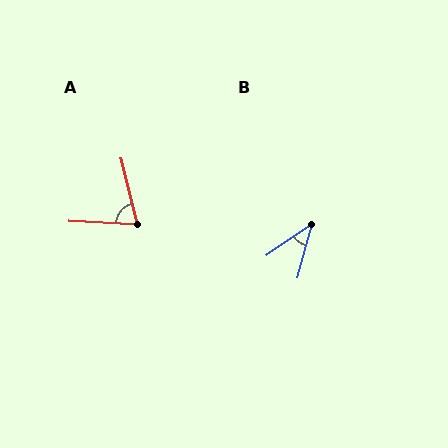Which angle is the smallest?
B, at approximately 40 degrees.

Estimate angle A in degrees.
Approximately 73 degrees.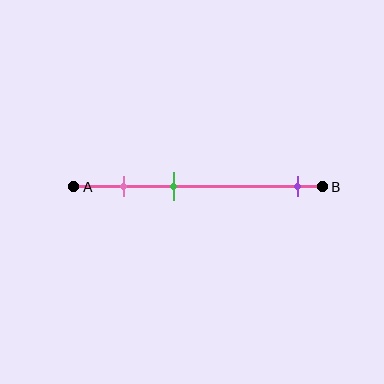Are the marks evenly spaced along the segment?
No, the marks are not evenly spaced.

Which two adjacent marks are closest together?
The pink and green marks are the closest adjacent pair.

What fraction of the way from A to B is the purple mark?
The purple mark is approximately 90% (0.9) of the way from A to B.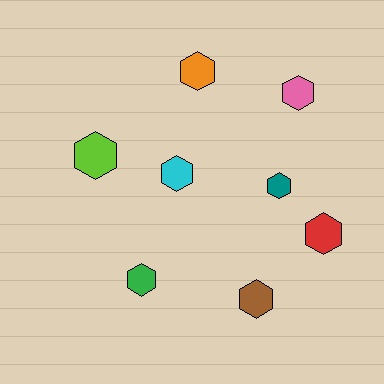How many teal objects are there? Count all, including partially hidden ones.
There is 1 teal object.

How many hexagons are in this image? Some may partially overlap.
There are 8 hexagons.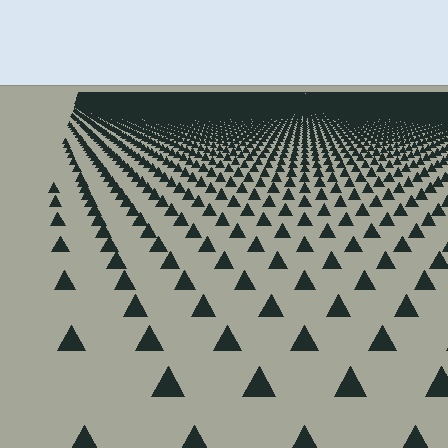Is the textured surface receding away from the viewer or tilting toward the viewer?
The surface is receding away from the viewer. Texture elements get smaller and denser toward the top.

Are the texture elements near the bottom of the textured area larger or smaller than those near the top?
Larger. Near the bottom, elements are closer to the viewer and appear at a bigger on-screen size.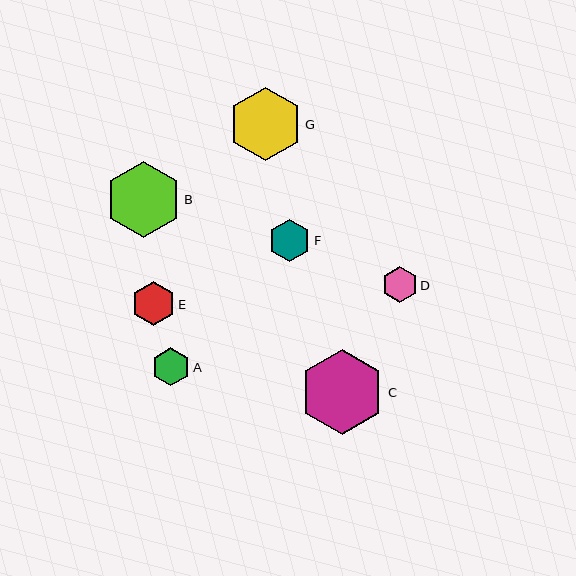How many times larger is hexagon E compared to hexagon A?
Hexagon E is approximately 1.1 times the size of hexagon A.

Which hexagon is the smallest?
Hexagon D is the smallest with a size of approximately 36 pixels.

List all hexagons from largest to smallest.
From largest to smallest: C, B, G, E, F, A, D.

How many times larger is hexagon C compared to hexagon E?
Hexagon C is approximately 1.9 times the size of hexagon E.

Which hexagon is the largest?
Hexagon C is the largest with a size of approximately 85 pixels.